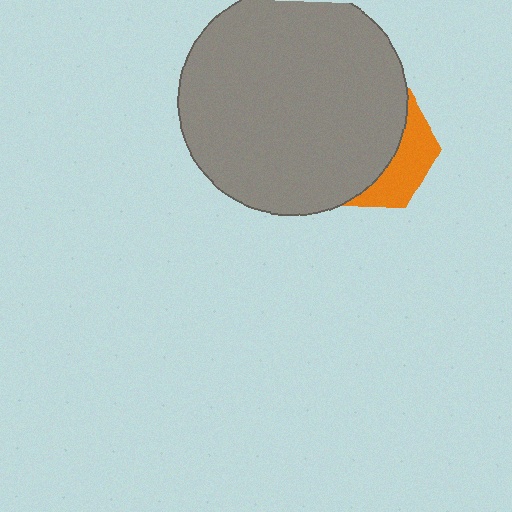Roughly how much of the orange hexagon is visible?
A small part of it is visible (roughly 33%).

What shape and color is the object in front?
The object in front is a gray circle.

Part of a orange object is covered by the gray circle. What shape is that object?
It is a hexagon.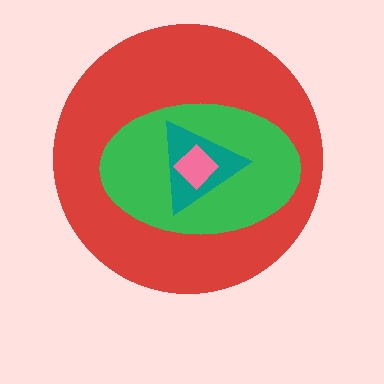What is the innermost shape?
The pink diamond.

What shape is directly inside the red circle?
The green ellipse.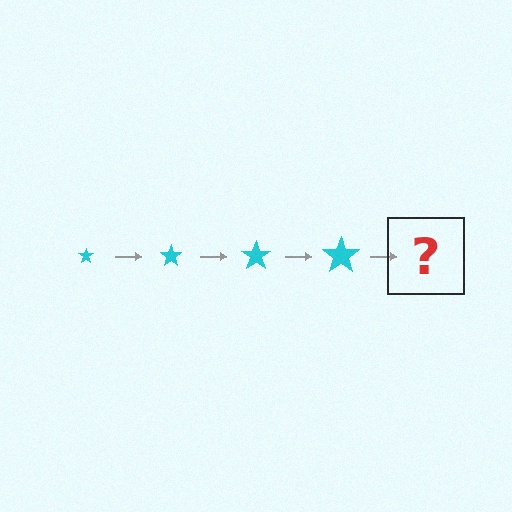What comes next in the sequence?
The next element should be a cyan star, larger than the previous one.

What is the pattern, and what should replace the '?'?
The pattern is that the star gets progressively larger each step. The '?' should be a cyan star, larger than the previous one.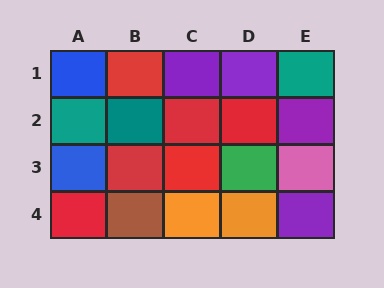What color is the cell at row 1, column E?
Teal.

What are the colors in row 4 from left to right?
Red, brown, orange, orange, purple.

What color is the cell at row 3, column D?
Green.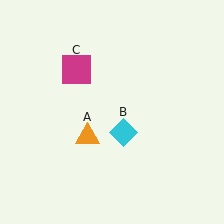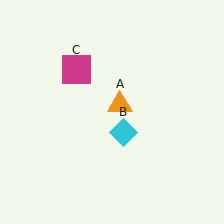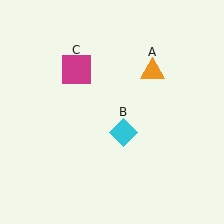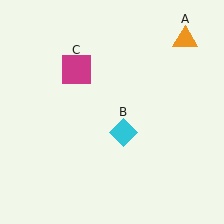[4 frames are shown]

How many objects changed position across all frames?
1 object changed position: orange triangle (object A).